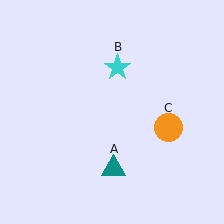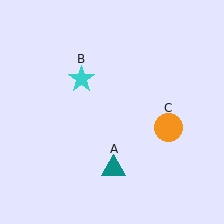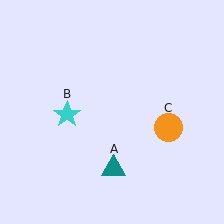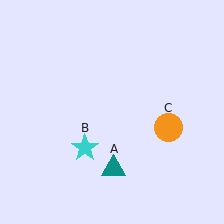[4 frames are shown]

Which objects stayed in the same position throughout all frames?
Teal triangle (object A) and orange circle (object C) remained stationary.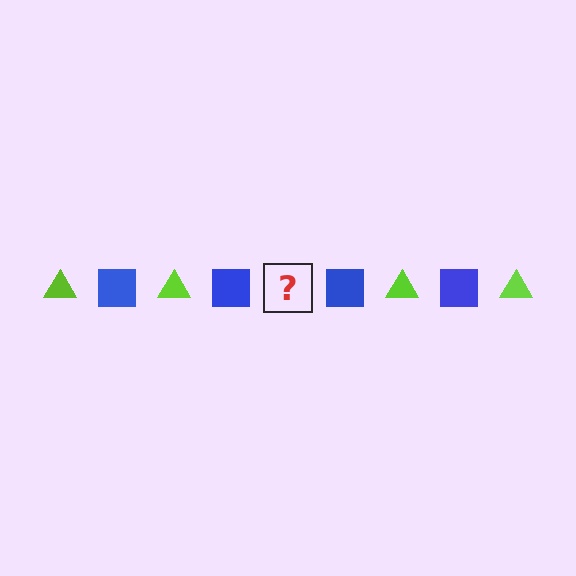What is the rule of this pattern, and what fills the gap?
The rule is that the pattern alternates between lime triangle and blue square. The gap should be filled with a lime triangle.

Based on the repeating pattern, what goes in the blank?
The blank should be a lime triangle.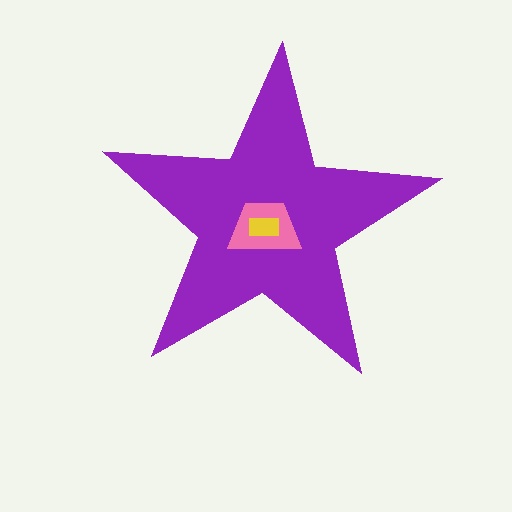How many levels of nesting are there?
3.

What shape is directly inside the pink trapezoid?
The yellow rectangle.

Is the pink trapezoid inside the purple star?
Yes.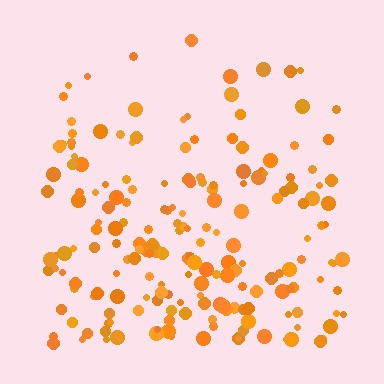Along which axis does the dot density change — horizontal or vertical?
Vertical.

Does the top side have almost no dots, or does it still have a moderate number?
Still a moderate number, just noticeably fewer than the bottom.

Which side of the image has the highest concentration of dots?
The bottom.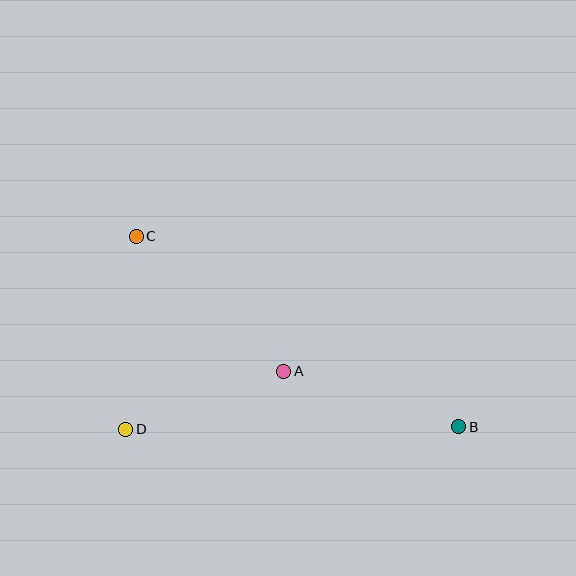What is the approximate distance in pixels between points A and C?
The distance between A and C is approximately 200 pixels.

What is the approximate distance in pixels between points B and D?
The distance between B and D is approximately 333 pixels.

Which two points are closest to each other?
Points A and D are closest to each other.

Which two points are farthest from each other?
Points B and C are farthest from each other.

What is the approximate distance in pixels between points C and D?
The distance between C and D is approximately 193 pixels.